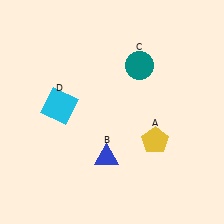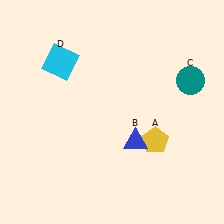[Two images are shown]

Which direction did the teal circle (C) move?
The teal circle (C) moved right.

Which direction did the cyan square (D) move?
The cyan square (D) moved up.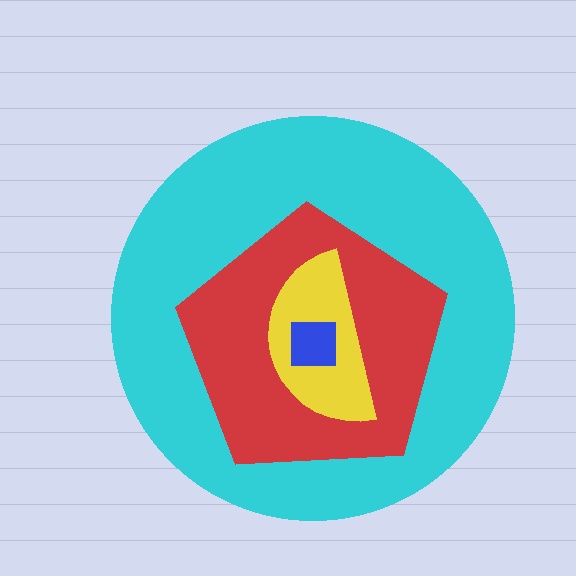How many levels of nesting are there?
4.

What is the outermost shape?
The cyan circle.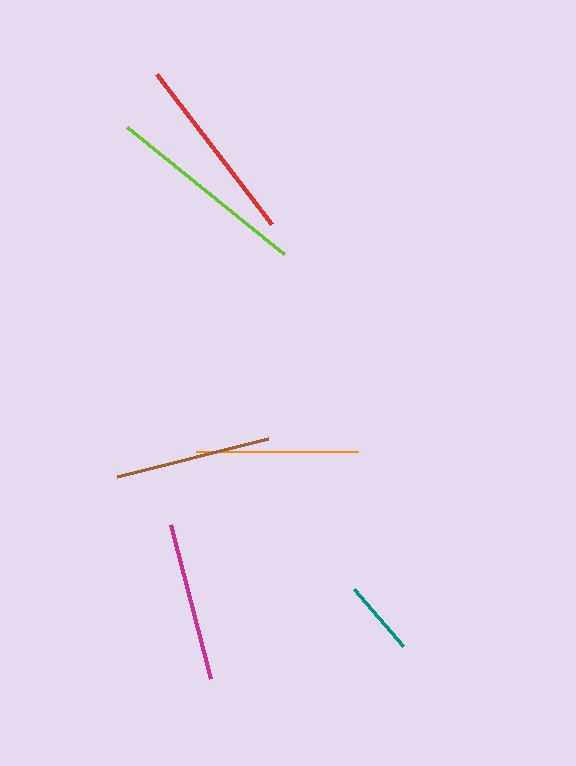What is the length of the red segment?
The red segment is approximately 189 pixels long.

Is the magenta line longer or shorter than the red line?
The red line is longer than the magenta line.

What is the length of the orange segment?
The orange segment is approximately 162 pixels long.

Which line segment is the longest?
The lime line is the longest at approximately 202 pixels.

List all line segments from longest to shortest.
From longest to shortest: lime, red, orange, magenta, brown, teal.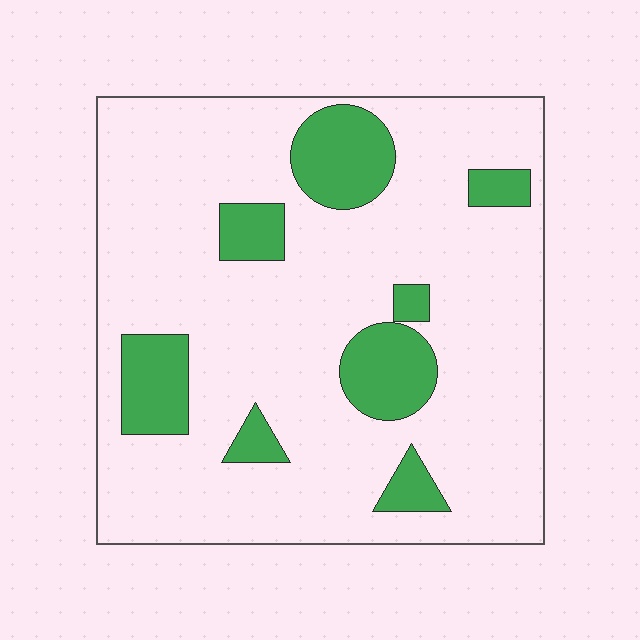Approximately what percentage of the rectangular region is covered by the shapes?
Approximately 20%.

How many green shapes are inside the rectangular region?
8.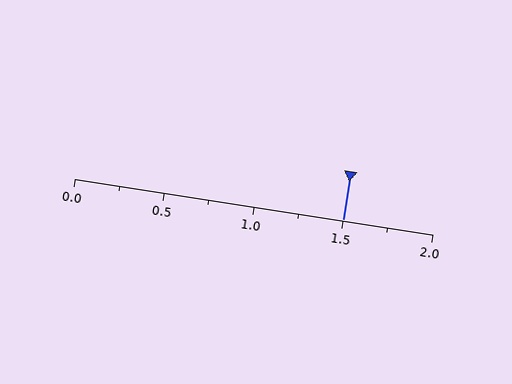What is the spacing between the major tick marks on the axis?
The major ticks are spaced 0.5 apart.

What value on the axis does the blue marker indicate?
The marker indicates approximately 1.5.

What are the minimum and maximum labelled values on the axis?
The axis runs from 0.0 to 2.0.